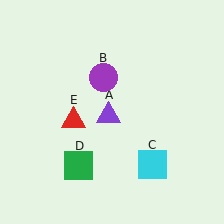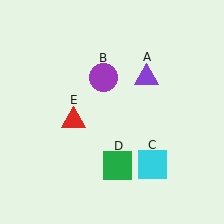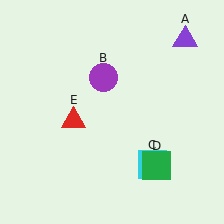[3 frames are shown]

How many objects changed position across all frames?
2 objects changed position: purple triangle (object A), green square (object D).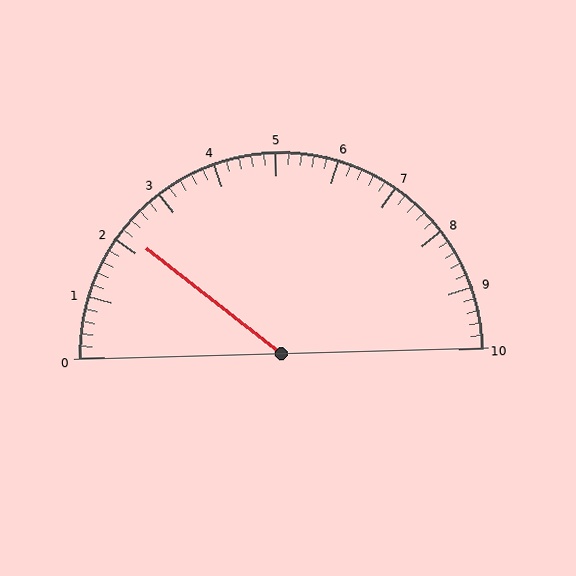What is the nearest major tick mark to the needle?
The nearest major tick mark is 2.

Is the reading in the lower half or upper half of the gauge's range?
The reading is in the lower half of the range (0 to 10).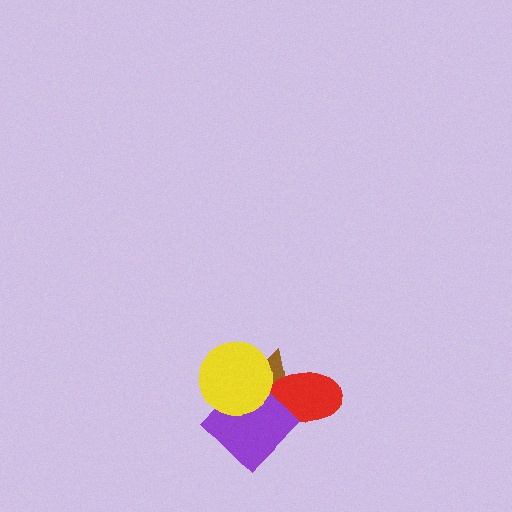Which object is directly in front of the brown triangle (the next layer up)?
The red ellipse is directly in front of the brown triangle.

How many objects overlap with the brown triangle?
3 objects overlap with the brown triangle.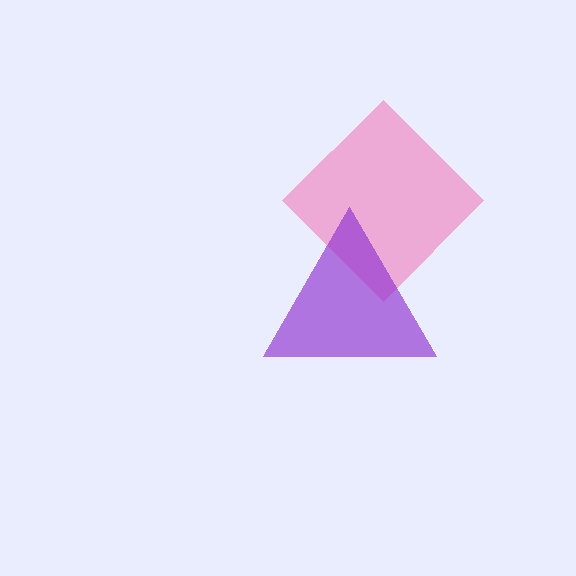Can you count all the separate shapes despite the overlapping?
Yes, there are 2 separate shapes.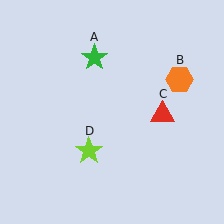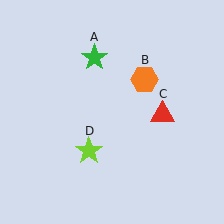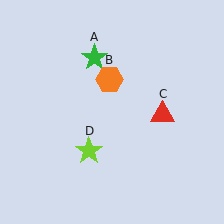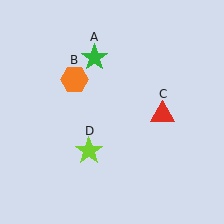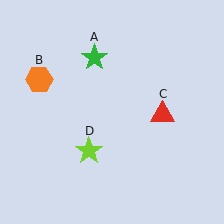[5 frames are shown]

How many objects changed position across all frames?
1 object changed position: orange hexagon (object B).